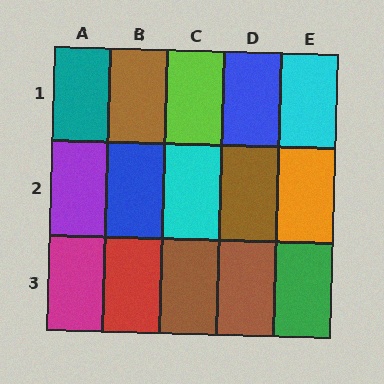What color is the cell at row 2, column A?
Purple.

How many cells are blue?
2 cells are blue.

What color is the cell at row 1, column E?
Cyan.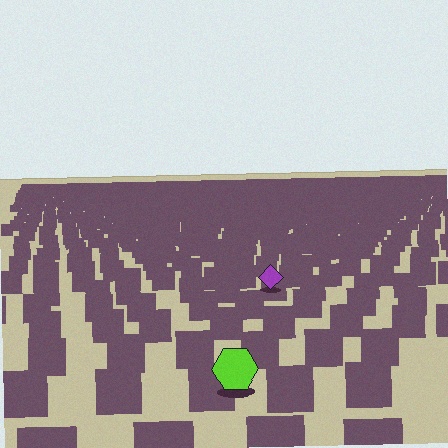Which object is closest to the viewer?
The lime hexagon is closest. The texture marks near it are larger and more spread out.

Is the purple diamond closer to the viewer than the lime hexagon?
No. The lime hexagon is closer — you can tell from the texture gradient: the ground texture is coarser near it.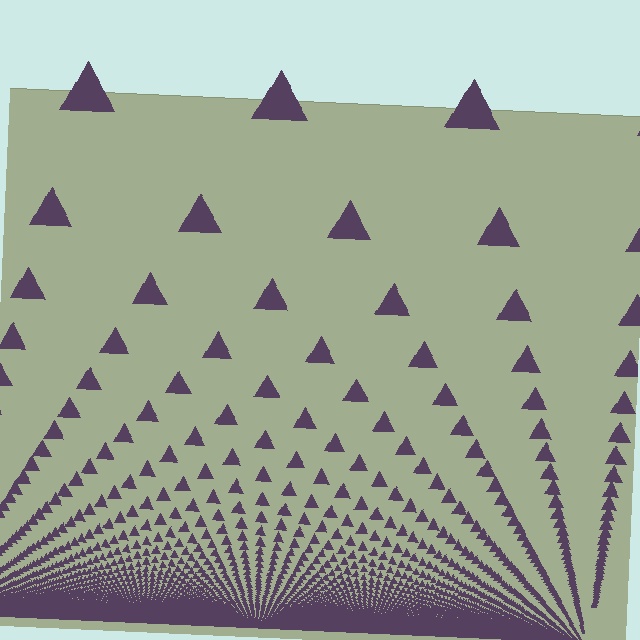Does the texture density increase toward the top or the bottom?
Density increases toward the bottom.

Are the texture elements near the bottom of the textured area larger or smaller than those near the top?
Smaller. The gradient is inverted — elements near the bottom are smaller and denser.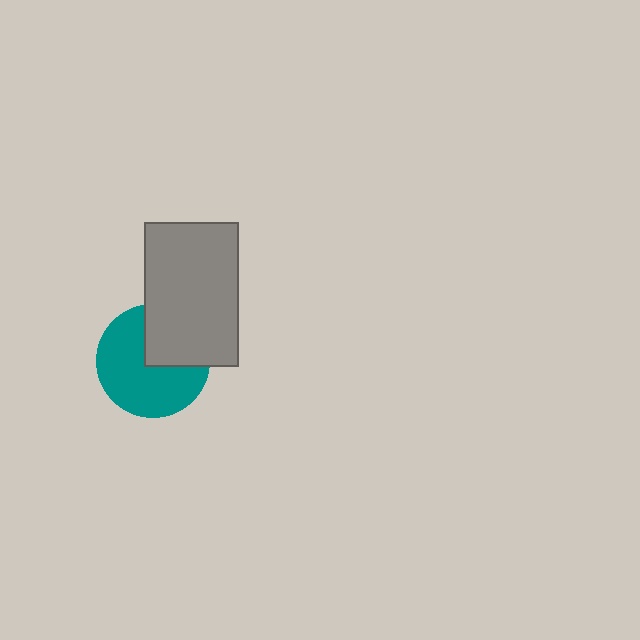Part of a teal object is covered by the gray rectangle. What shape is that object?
It is a circle.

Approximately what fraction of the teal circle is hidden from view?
Roughly 35% of the teal circle is hidden behind the gray rectangle.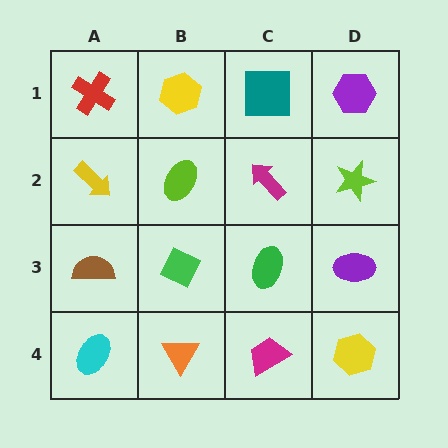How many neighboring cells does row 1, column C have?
3.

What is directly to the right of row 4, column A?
An orange triangle.